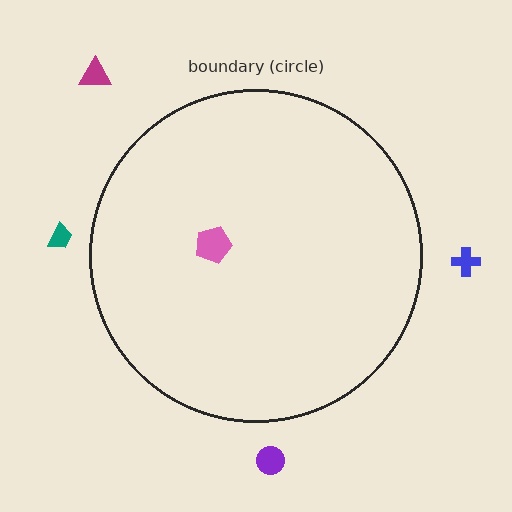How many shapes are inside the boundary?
1 inside, 4 outside.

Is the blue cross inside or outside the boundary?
Outside.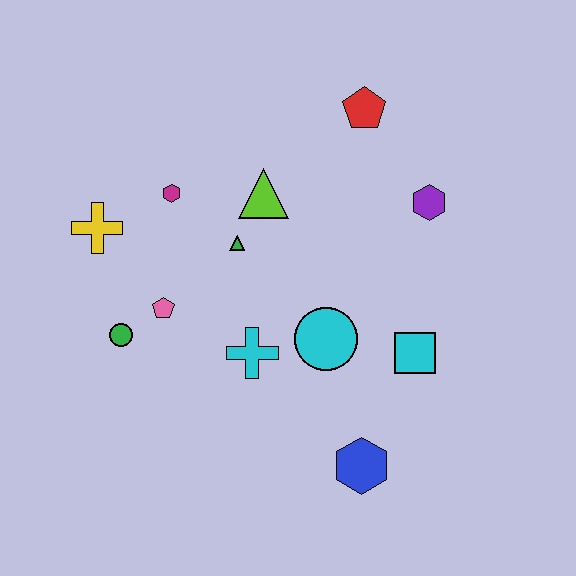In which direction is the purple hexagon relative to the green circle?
The purple hexagon is to the right of the green circle.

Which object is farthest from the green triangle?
The blue hexagon is farthest from the green triangle.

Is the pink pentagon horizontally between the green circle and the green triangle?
Yes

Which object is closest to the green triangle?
The lime triangle is closest to the green triangle.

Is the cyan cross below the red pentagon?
Yes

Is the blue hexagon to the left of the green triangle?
No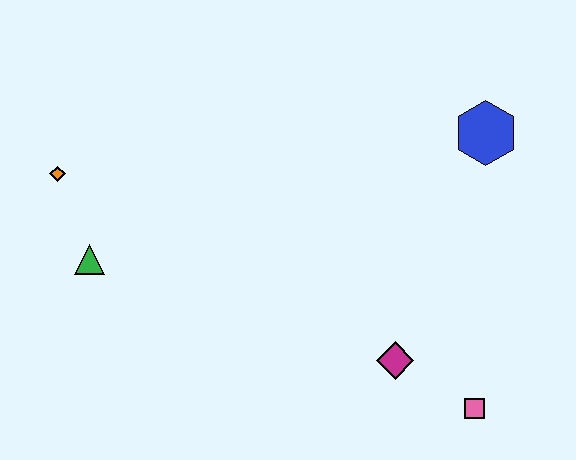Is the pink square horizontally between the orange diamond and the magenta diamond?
No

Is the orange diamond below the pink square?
No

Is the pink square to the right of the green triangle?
Yes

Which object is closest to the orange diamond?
The green triangle is closest to the orange diamond.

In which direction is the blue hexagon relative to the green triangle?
The blue hexagon is to the right of the green triangle.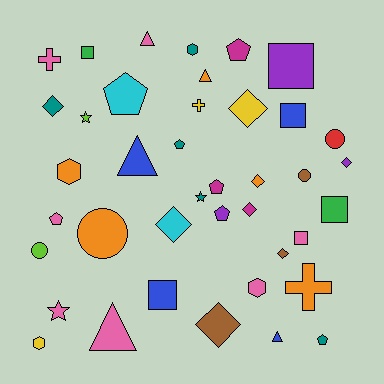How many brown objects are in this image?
There are 3 brown objects.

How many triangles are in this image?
There are 5 triangles.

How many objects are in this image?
There are 40 objects.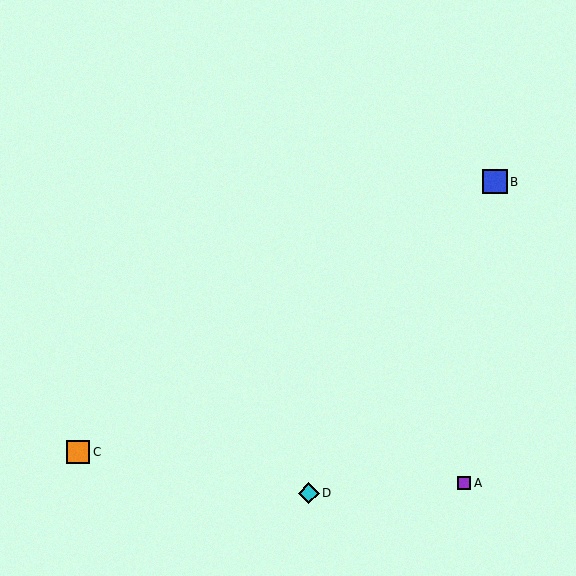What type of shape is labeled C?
Shape C is an orange square.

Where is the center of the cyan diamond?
The center of the cyan diamond is at (309, 493).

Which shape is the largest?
The blue square (labeled B) is the largest.